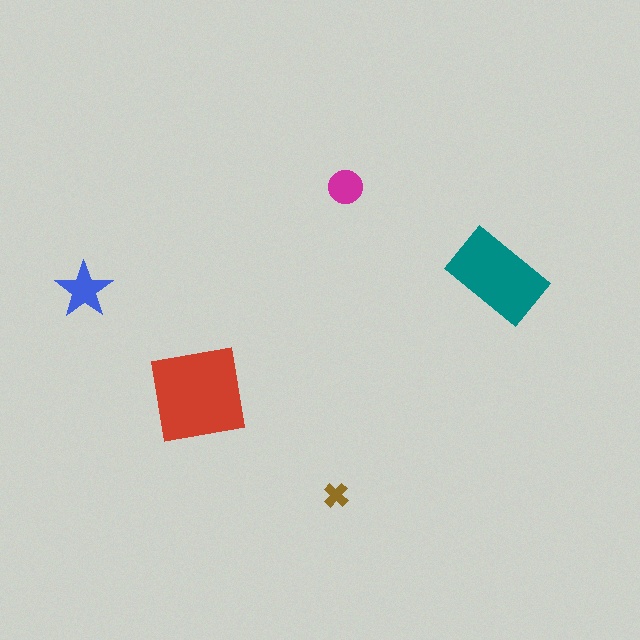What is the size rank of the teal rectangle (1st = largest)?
2nd.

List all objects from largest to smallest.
The red square, the teal rectangle, the blue star, the magenta circle, the brown cross.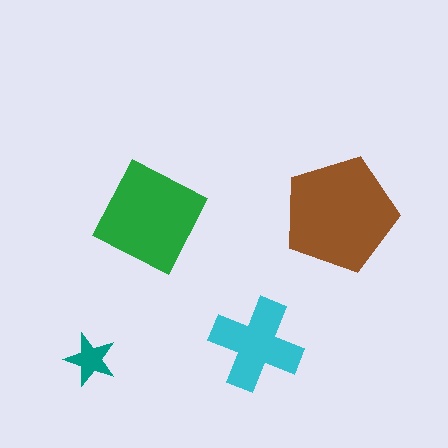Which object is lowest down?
The teal star is bottommost.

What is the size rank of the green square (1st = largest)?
2nd.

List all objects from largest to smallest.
The brown pentagon, the green square, the cyan cross, the teal star.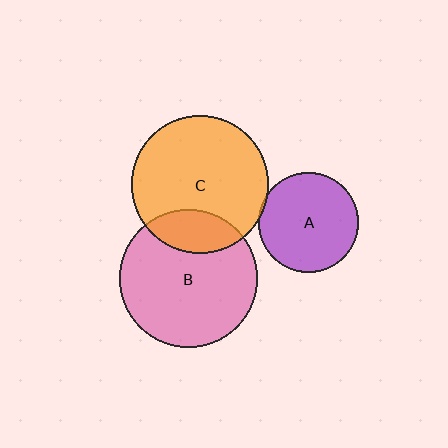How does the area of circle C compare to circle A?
Approximately 1.9 times.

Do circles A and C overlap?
Yes.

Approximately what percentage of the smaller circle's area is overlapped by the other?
Approximately 5%.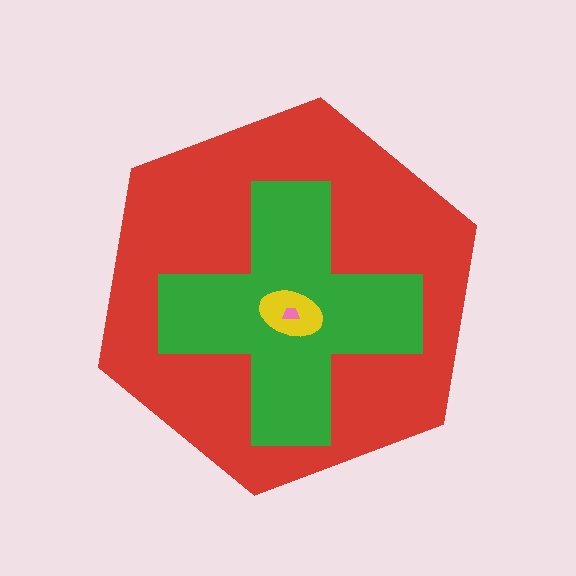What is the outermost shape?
The red hexagon.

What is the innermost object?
The pink trapezoid.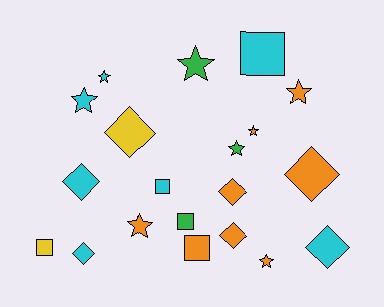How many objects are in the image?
There are 20 objects.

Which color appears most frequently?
Orange, with 8 objects.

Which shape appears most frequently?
Star, with 8 objects.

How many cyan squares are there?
There are 2 cyan squares.